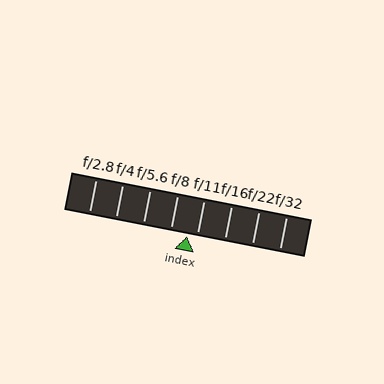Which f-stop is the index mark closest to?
The index mark is closest to f/11.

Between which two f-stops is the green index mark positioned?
The index mark is between f/8 and f/11.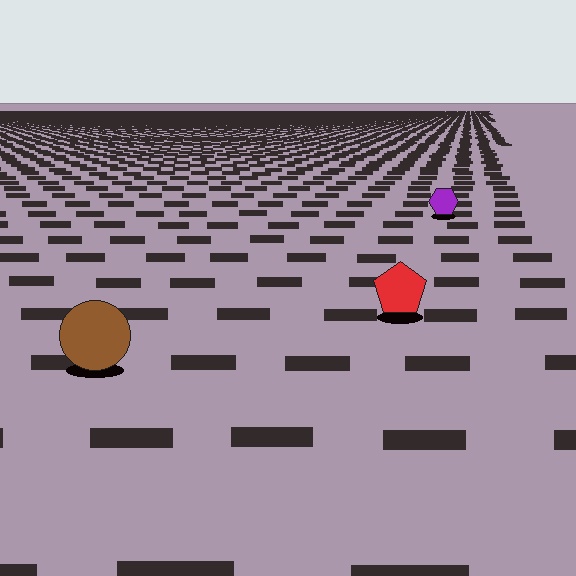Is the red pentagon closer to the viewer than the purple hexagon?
Yes. The red pentagon is closer — you can tell from the texture gradient: the ground texture is coarser near it.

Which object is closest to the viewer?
The brown circle is closest. The texture marks near it are larger and more spread out.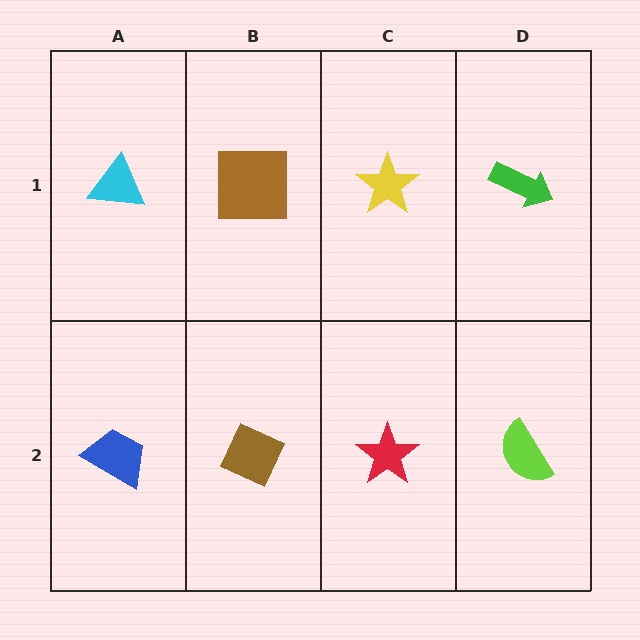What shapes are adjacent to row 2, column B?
A brown square (row 1, column B), a blue trapezoid (row 2, column A), a red star (row 2, column C).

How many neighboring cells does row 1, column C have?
3.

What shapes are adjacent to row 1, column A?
A blue trapezoid (row 2, column A), a brown square (row 1, column B).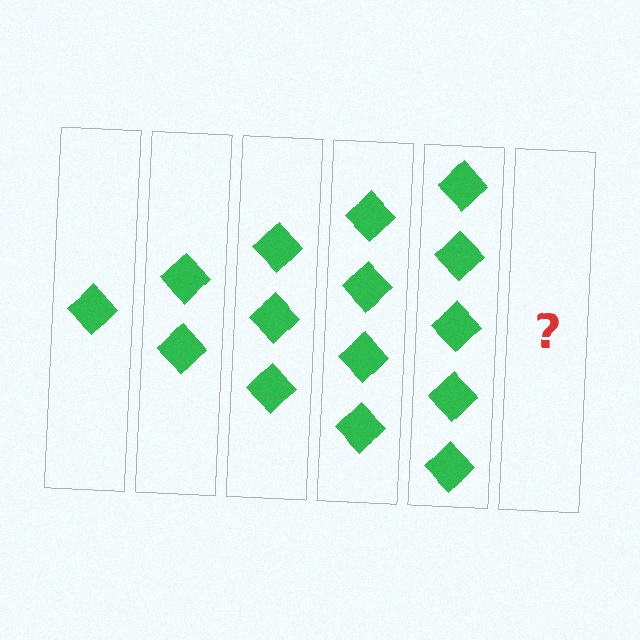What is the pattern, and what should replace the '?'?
The pattern is that each step adds one more diamond. The '?' should be 6 diamonds.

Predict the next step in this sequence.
The next step is 6 diamonds.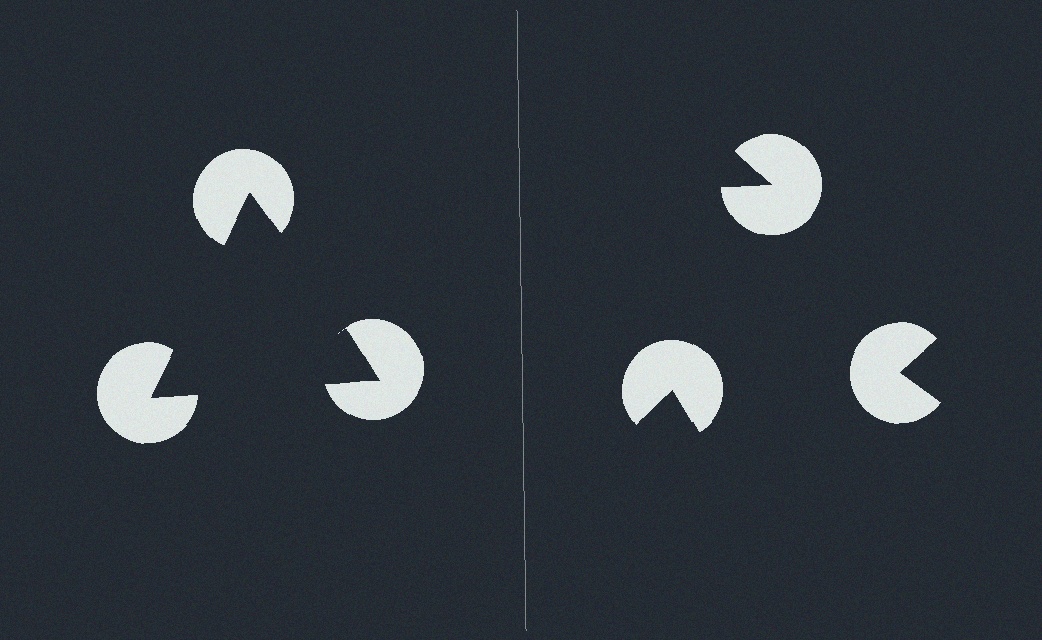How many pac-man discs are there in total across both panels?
6 — 3 on each side.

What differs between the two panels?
The pac-man discs are positioned identically on both sides; only the wedge orientations differ. On the left they align to a triangle; on the right they are misaligned.